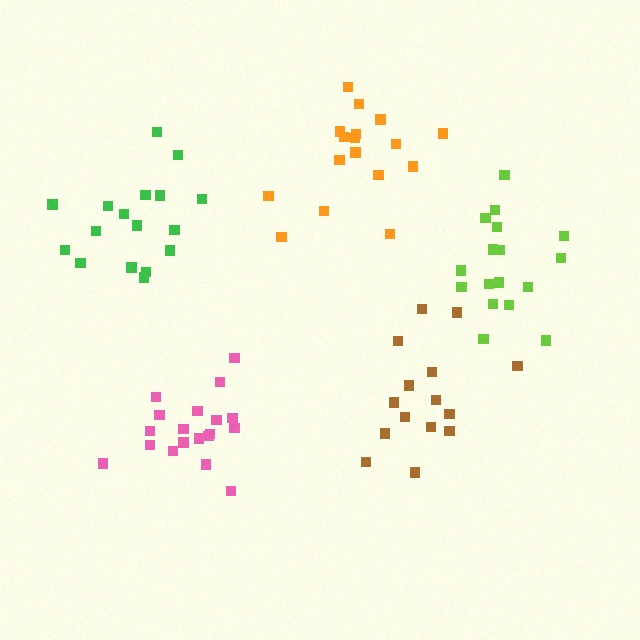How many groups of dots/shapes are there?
There are 5 groups.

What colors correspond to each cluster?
The clusters are colored: green, orange, brown, pink, lime.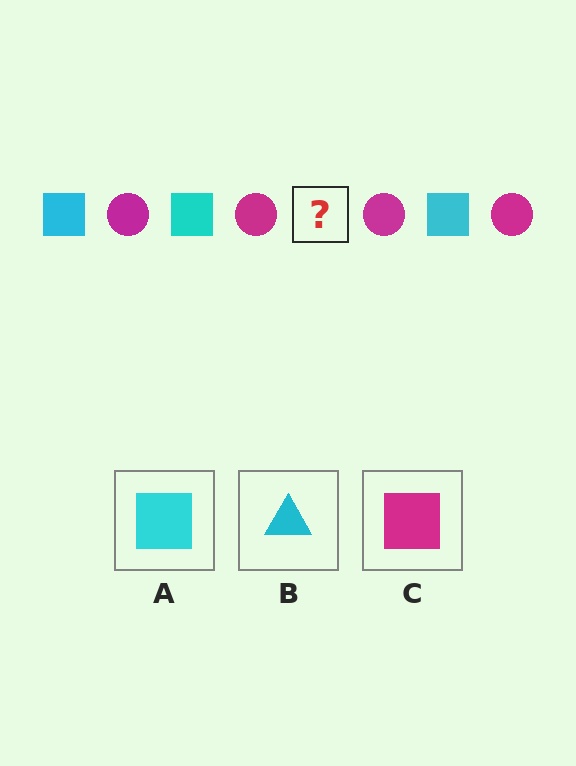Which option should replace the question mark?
Option A.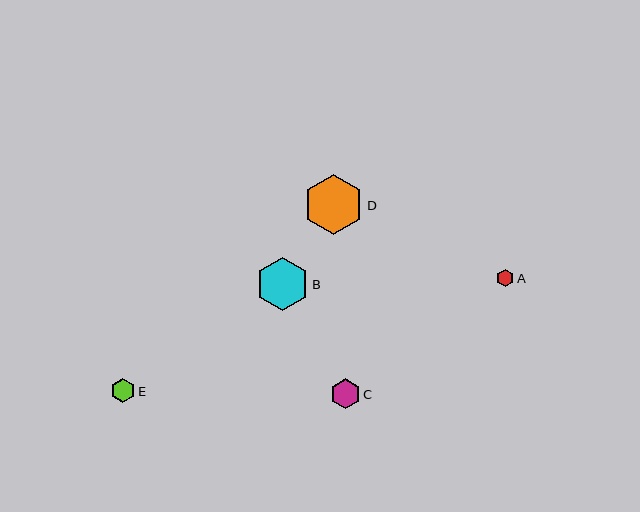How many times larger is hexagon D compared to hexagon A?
Hexagon D is approximately 3.6 times the size of hexagon A.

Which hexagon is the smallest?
Hexagon A is the smallest with a size of approximately 17 pixels.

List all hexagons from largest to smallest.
From largest to smallest: D, B, C, E, A.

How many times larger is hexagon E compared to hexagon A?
Hexagon E is approximately 1.4 times the size of hexagon A.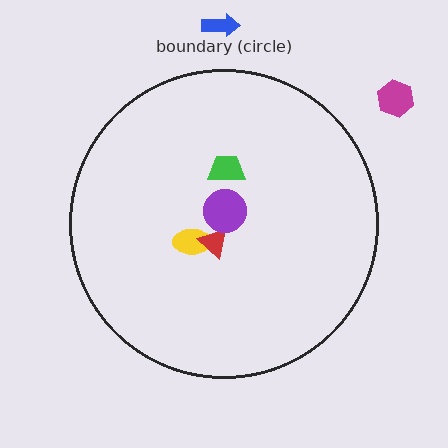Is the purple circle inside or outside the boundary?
Inside.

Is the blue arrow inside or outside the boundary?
Outside.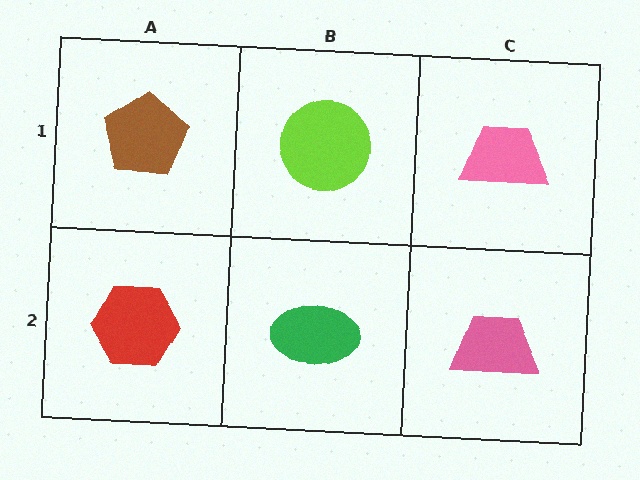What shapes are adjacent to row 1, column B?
A green ellipse (row 2, column B), a brown pentagon (row 1, column A), a pink trapezoid (row 1, column C).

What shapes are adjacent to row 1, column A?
A red hexagon (row 2, column A), a lime circle (row 1, column B).